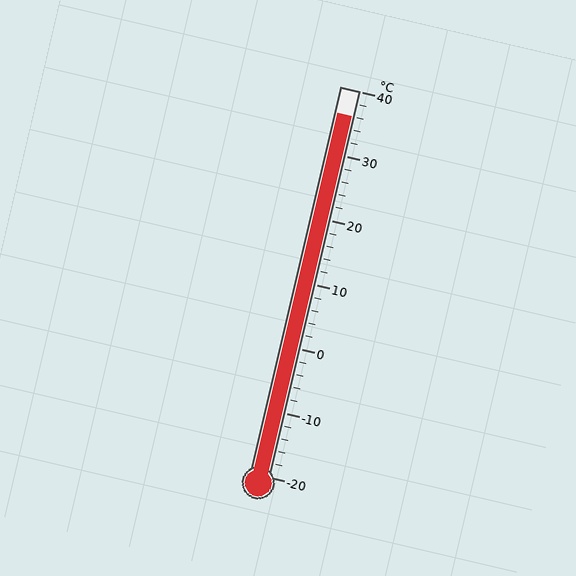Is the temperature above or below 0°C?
The temperature is above 0°C.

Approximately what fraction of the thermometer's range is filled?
The thermometer is filled to approximately 95% of its range.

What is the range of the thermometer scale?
The thermometer scale ranges from -20°C to 40°C.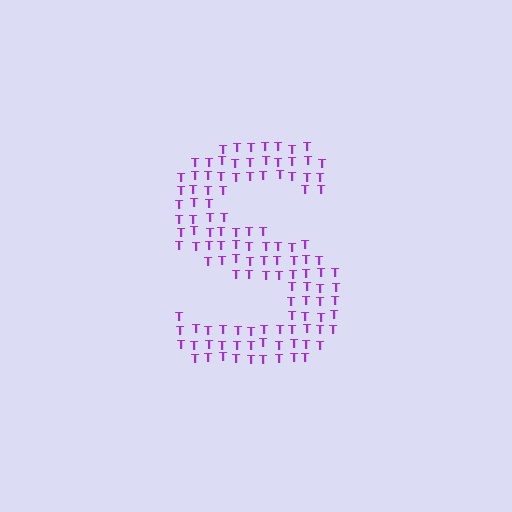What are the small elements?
The small elements are letter T's.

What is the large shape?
The large shape is the letter S.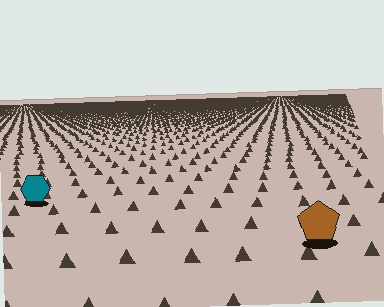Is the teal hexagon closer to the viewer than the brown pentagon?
No. The brown pentagon is closer — you can tell from the texture gradient: the ground texture is coarser near it.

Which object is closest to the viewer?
The brown pentagon is closest. The texture marks near it are larger and more spread out.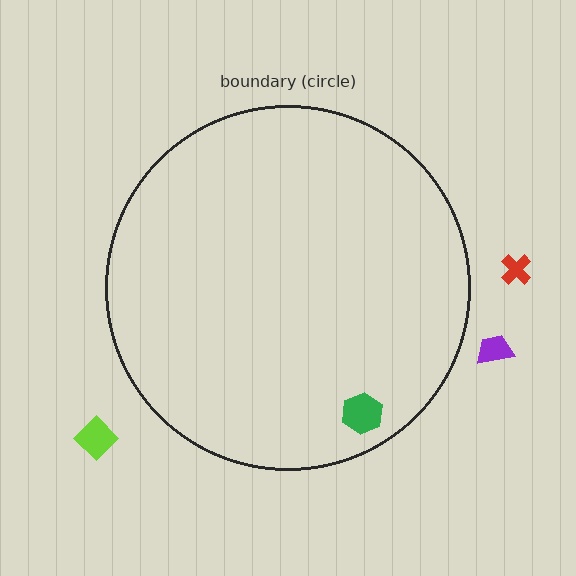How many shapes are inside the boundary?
1 inside, 3 outside.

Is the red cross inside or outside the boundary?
Outside.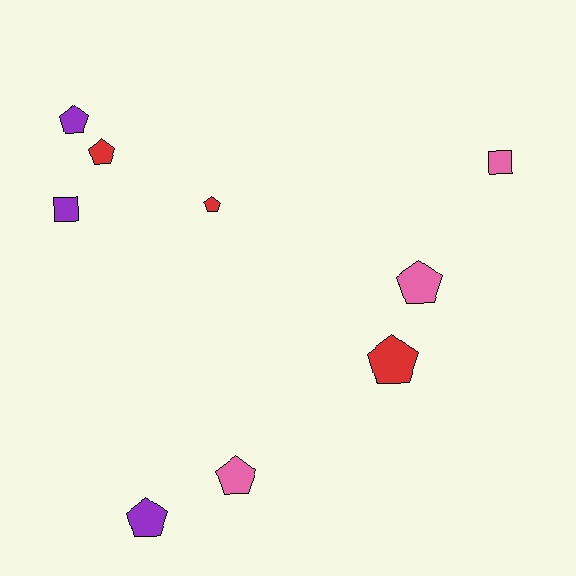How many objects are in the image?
There are 9 objects.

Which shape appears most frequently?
Pentagon, with 7 objects.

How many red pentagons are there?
There are 3 red pentagons.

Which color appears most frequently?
Pink, with 3 objects.